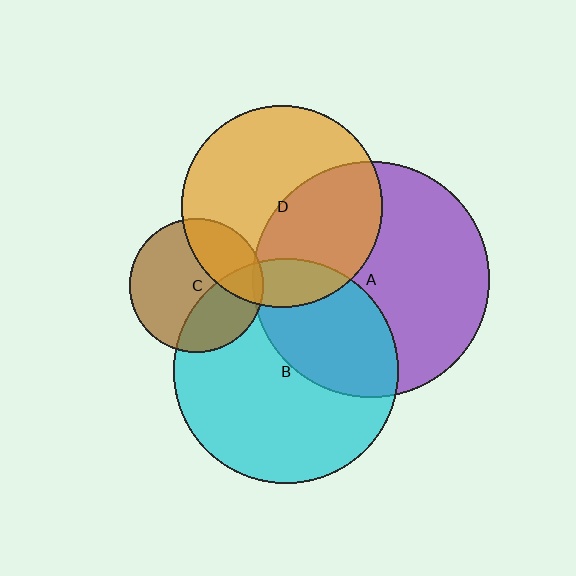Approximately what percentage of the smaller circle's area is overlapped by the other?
Approximately 15%.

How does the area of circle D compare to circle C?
Approximately 2.3 times.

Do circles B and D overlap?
Yes.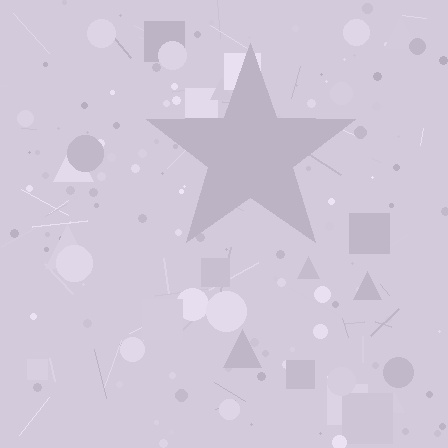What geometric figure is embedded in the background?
A star is embedded in the background.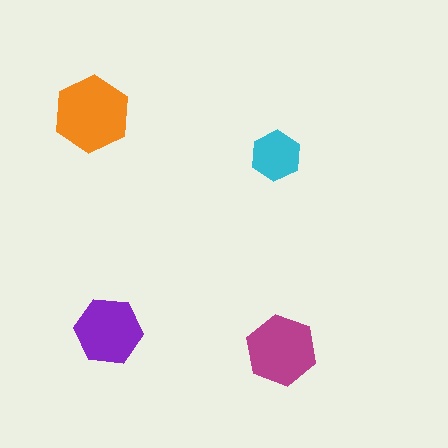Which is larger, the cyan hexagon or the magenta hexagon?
The magenta one.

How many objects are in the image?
There are 4 objects in the image.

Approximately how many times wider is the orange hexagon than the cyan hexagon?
About 1.5 times wider.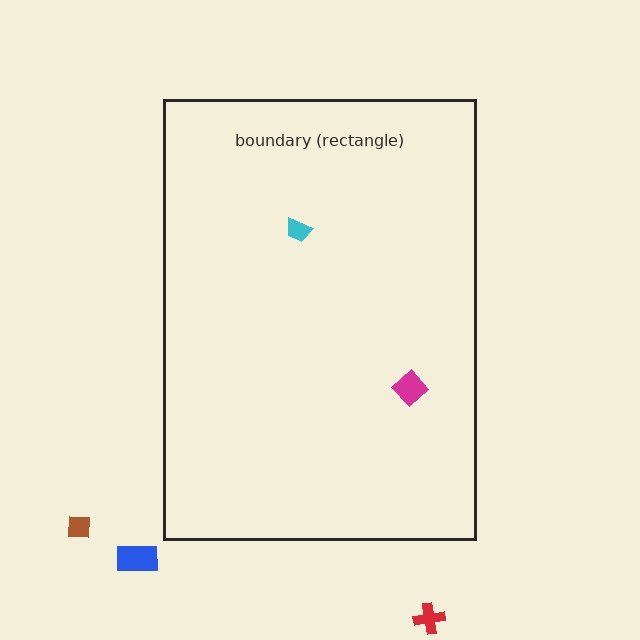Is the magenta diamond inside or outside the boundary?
Inside.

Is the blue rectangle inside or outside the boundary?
Outside.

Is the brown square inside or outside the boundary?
Outside.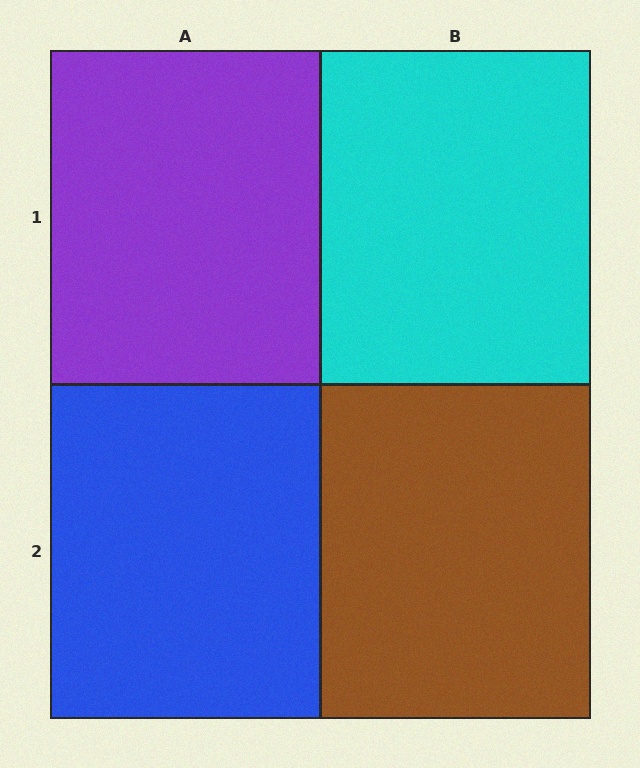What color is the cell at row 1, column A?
Purple.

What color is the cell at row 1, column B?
Cyan.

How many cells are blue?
1 cell is blue.